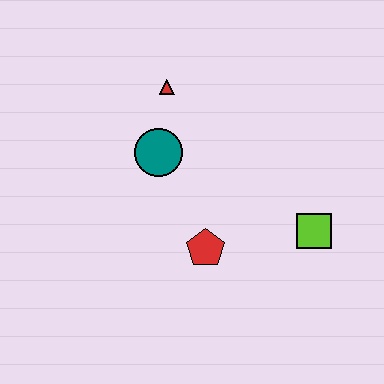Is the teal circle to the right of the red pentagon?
No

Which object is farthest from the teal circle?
The lime square is farthest from the teal circle.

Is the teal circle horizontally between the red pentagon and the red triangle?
No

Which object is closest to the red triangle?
The teal circle is closest to the red triangle.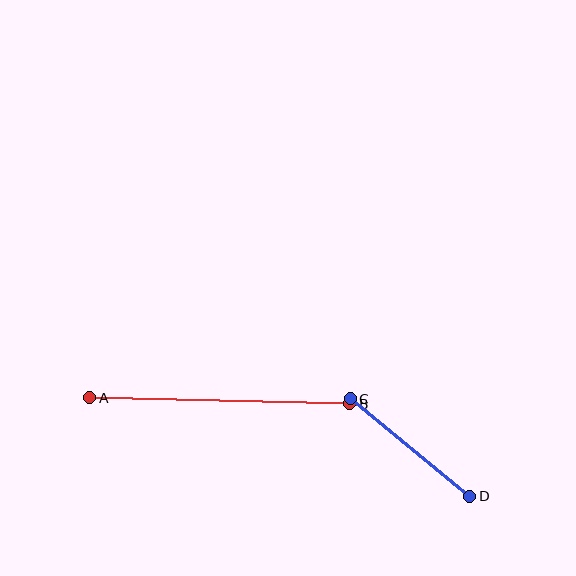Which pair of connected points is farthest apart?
Points A and B are farthest apart.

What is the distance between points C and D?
The distance is approximately 154 pixels.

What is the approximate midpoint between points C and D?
The midpoint is at approximately (410, 448) pixels.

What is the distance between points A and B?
The distance is approximately 260 pixels.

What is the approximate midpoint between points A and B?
The midpoint is at approximately (220, 401) pixels.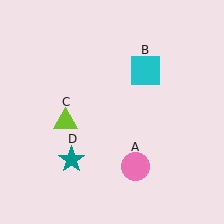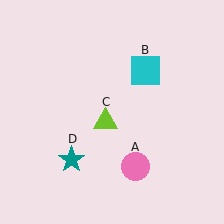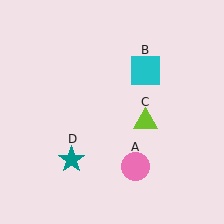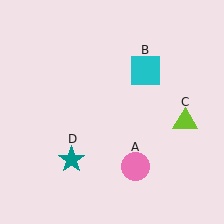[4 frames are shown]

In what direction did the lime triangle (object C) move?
The lime triangle (object C) moved right.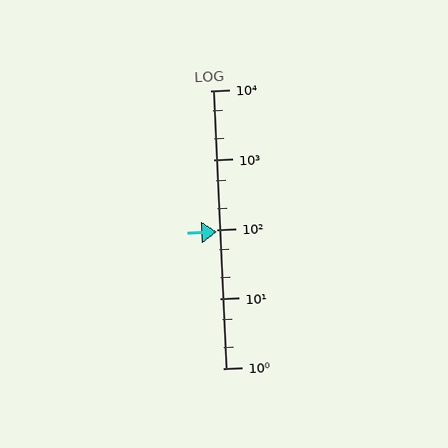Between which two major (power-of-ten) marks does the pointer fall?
The pointer is between 10 and 100.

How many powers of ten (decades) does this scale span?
The scale spans 4 decades, from 1 to 10000.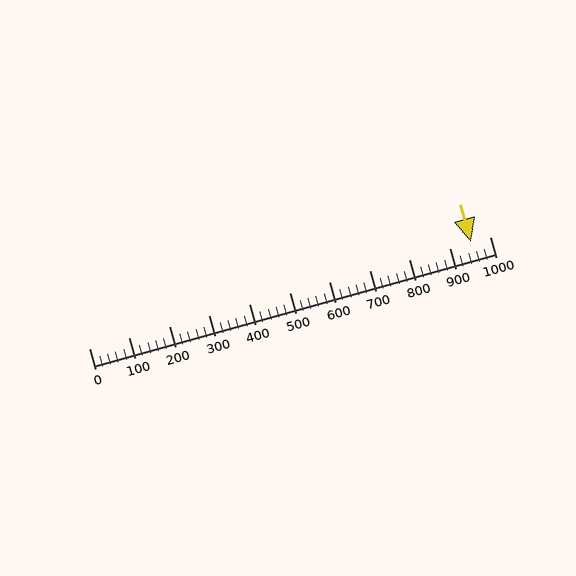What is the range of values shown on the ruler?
The ruler shows values from 0 to 1000.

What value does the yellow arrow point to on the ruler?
The yellow arrow points to approximately 952.